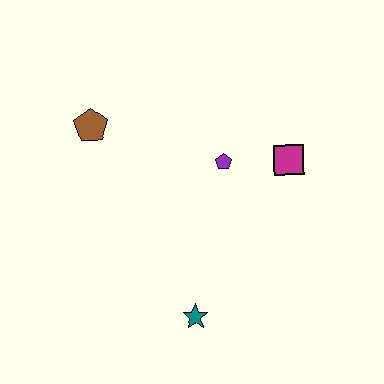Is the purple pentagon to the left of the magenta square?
Yes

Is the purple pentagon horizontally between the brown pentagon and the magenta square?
Yes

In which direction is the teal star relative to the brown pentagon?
The teal star is below the brown pentagon.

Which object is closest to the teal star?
The purple pentagon is closest to the teal star.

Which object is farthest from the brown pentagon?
The teal star is farthest from the brown pentagon.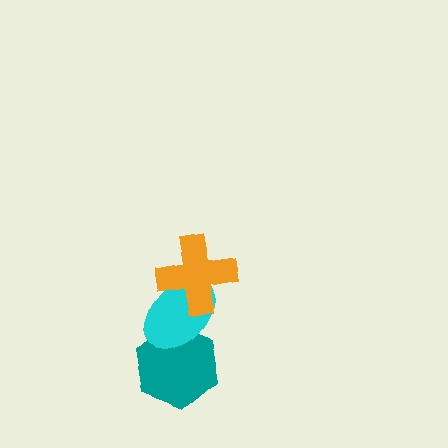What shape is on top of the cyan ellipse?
The orange cross is on top of the cyan ellipse.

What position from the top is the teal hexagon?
The teal hexagon is 3rd from the top.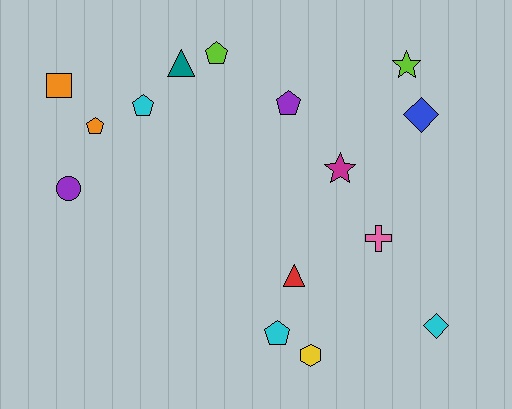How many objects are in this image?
There are 15 objects.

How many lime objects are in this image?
There are 2 lime objects.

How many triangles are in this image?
There are 2 triangles.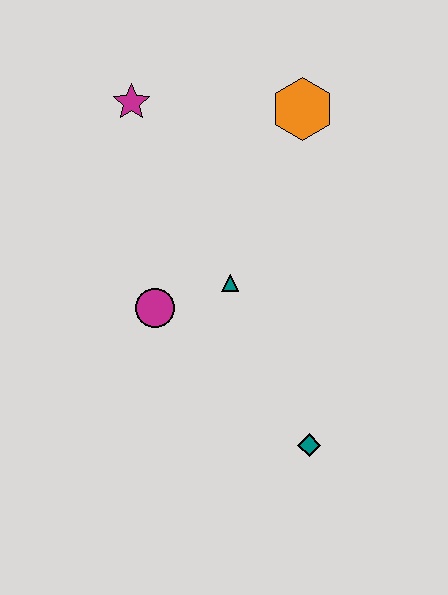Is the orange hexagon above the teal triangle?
Yes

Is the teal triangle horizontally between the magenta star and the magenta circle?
No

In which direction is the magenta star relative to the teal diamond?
The magenta star is above the teal diamond.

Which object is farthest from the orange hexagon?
The teal diamond is farthest from the orange hexagon.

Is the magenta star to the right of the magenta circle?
No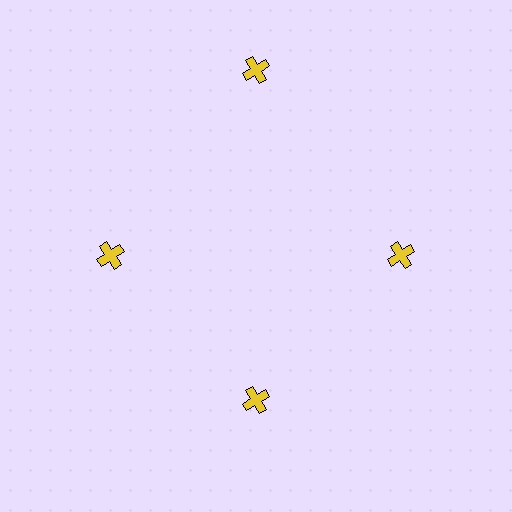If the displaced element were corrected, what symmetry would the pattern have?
It would have 4-fold rotational symmetry — the pattern would map onto itself every 90 degrees.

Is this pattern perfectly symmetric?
No. The 4 yellow crosses are arranged in a ring, but one element near the 12 o'clock position is pushed outward from the center, breaking the 4-fold rotational symmetry.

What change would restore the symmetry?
The symmetry would be restored by moving it inward, back onto the ring so that all 4 crosses sit at equal angles and equal distance from the center.